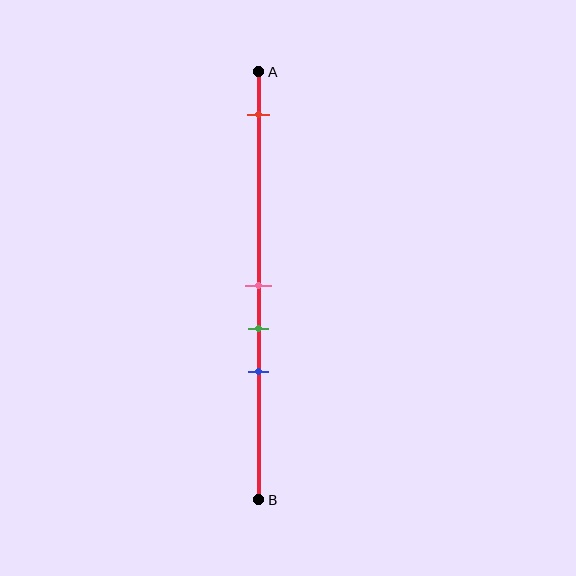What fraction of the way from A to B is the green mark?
The green mark is approximately 60% (0.6) of the way from A to B.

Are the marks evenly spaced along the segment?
No, the marks are not evenly spaced.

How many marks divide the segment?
There are 4 marks dividing the segment.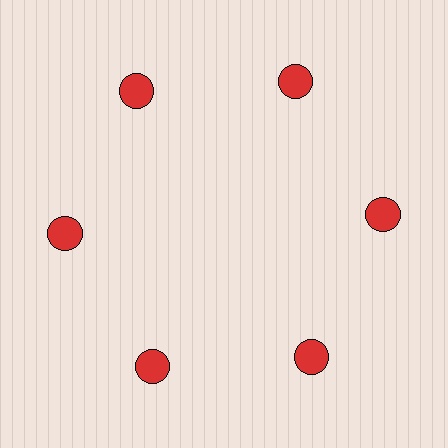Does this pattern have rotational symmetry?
Yes, this pattern has 6-fold rotational symmetry. It looks the same after rotating 60 degrees around the center.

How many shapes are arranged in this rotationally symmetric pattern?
There are 6 shapes, arranged in 6 groups of 1.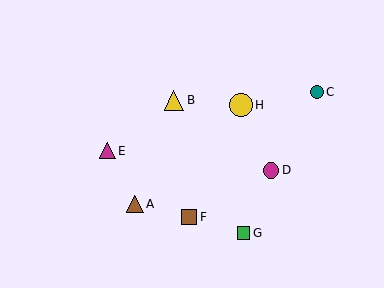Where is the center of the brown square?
The center of the brown square is at (189, 217).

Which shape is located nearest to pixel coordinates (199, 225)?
The brown square (labeled F) at (189, 217) is nearest to that location.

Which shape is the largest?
The yellow circle (labeled H) is the largest.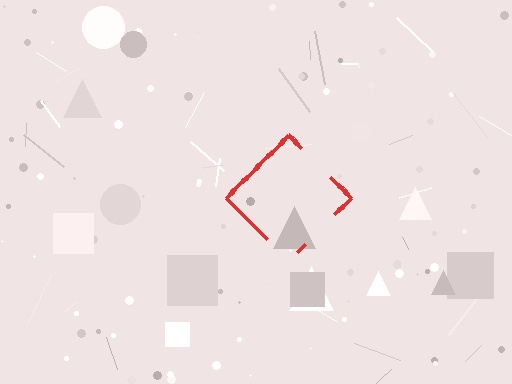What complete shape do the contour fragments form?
The contour fragments form a diamond.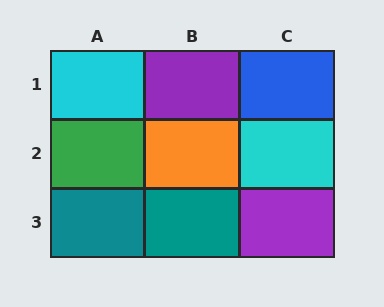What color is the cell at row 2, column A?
Green.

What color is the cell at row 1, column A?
Cyan.